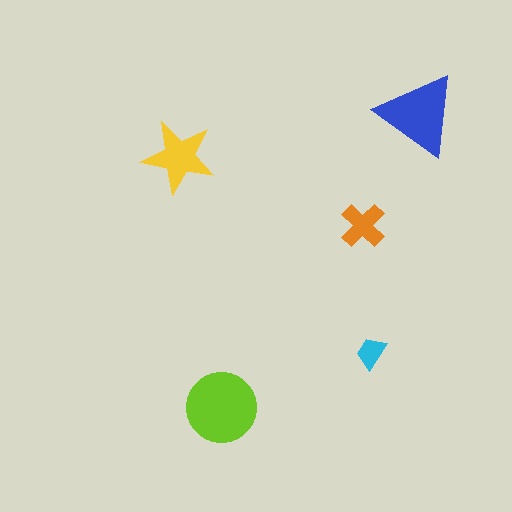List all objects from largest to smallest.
The lime circle, the blue triangle, the yellow star, the orange cross, the cyan trapezoid.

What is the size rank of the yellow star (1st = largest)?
3rd.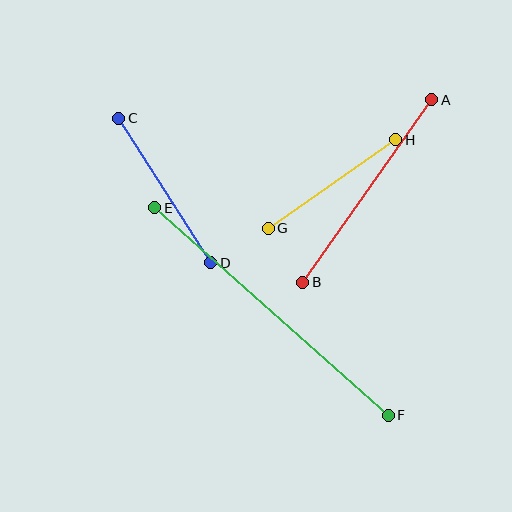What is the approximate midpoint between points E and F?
The midpoint is at approximately (272, 311) pixels.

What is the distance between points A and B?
The distance is approximately 224 pixels.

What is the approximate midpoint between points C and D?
The midpoint is at approximately (165, 190) pixels.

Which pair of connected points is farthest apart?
Points E and F are farthest apart.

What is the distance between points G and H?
The distance is approximately 155 pixels.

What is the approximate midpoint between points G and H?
The midpoint is at approximately (332, 184) pixels.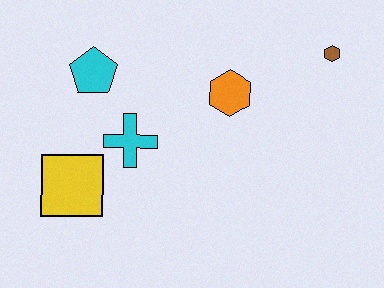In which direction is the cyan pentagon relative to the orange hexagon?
The cyan pentagon is to the left of the orange hexagon.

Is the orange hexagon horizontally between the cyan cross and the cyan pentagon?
No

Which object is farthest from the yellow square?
The brown hexagon is farthest from the yellow square.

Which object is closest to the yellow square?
The cyan cross is closest to the yellow square.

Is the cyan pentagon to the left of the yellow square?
No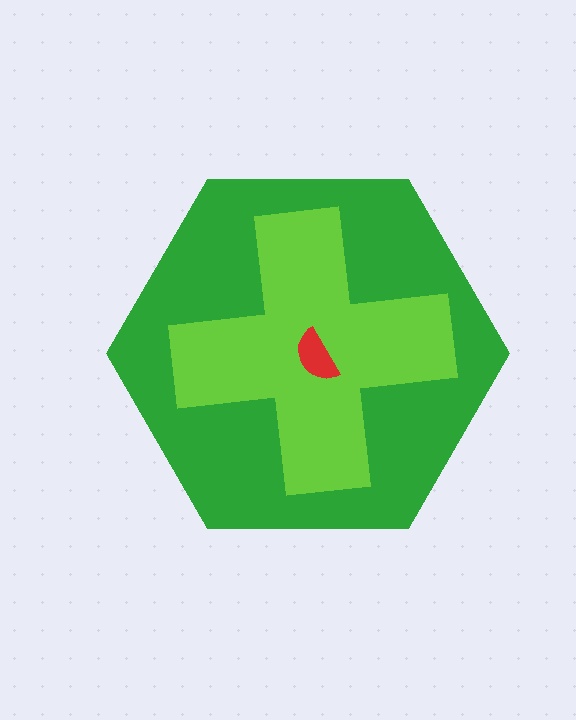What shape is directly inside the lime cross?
The red semicircle.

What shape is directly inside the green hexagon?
The lime cross.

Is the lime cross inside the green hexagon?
Yes.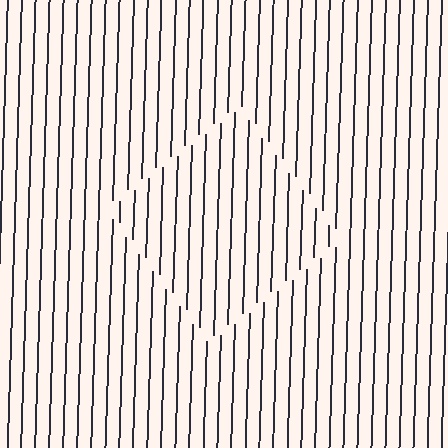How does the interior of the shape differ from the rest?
The interior of the shape contains the same grating, shifted by half a period — the contour is defined by the phase discontinuity where line-ends from the inner and outer gratings abut.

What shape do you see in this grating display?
An illusory square. The interior of the shape contains the same grating, shifted by half a period — the contour is defined by the phase discontinuity where line-ends from the inner and outer gratings abut.